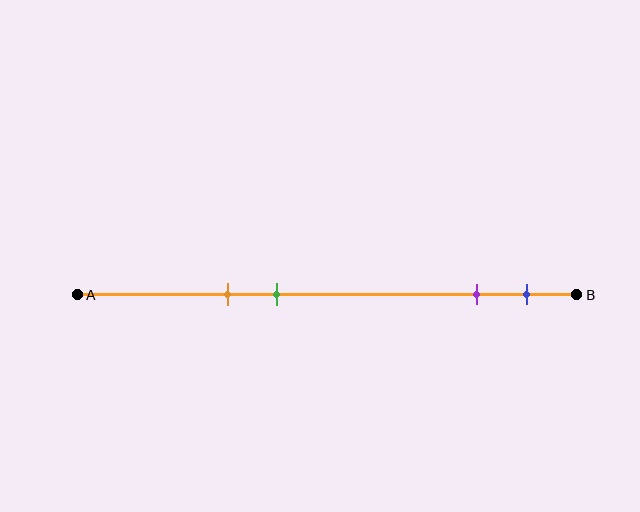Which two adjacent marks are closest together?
The purple and blue marks are the closest adjacent pair.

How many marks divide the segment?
There are 4 marks dividing the segment.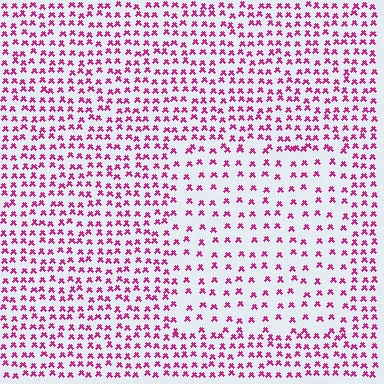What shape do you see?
I see a rectangle.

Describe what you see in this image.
The image contains small magenta elements arranged at two different densities. A rectangle-shaped region is visible where the elements are less densely packed than the surrounding area.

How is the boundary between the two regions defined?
The boundary is defined by a change in element density (approximately 1.9x ratio). All elements are the same color, size, and shape.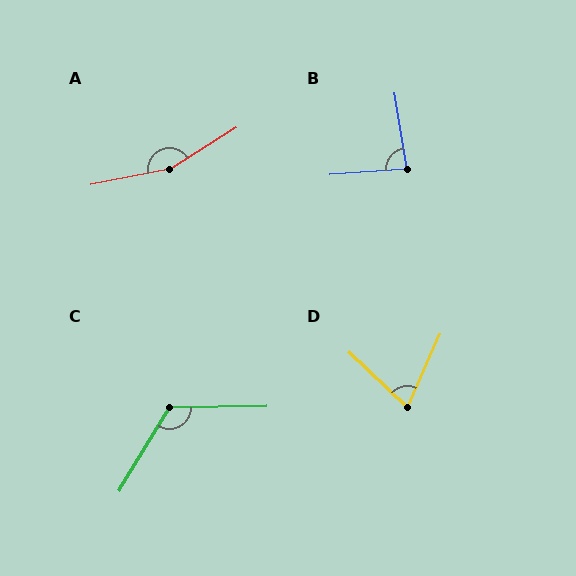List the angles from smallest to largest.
D (70°), B (85°), C (122°), A (159°).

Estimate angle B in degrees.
Approximately 85 degrees.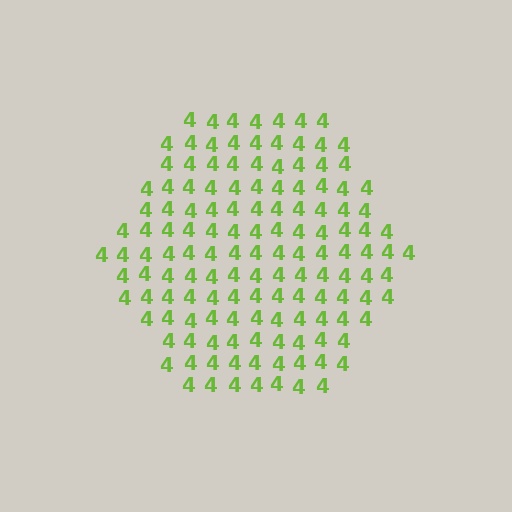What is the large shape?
The large shape is a hexagon.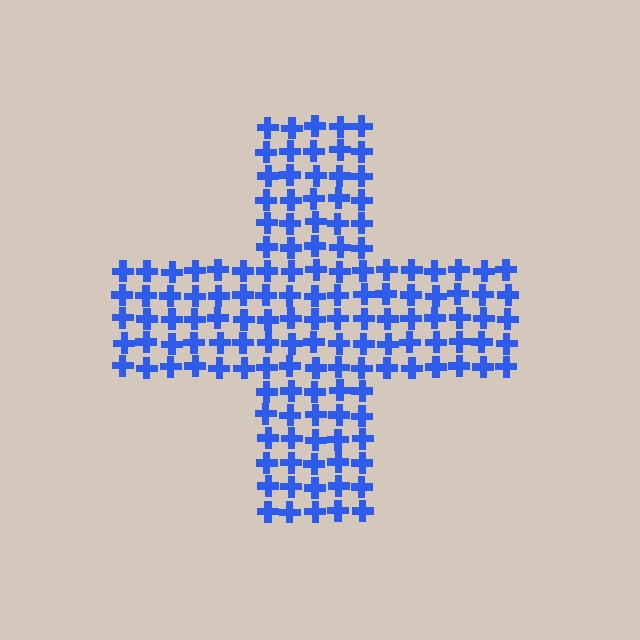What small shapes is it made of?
It is made of small crosses.